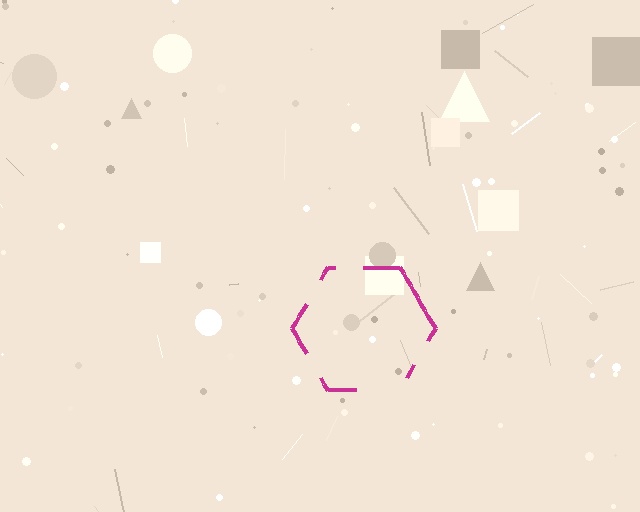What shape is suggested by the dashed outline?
The dashed outline suggests a hexagon.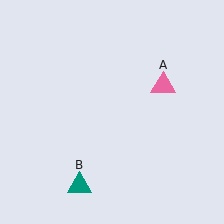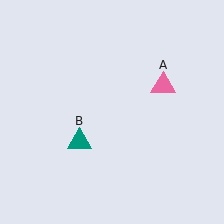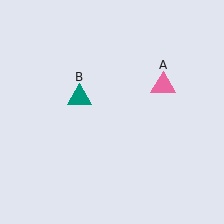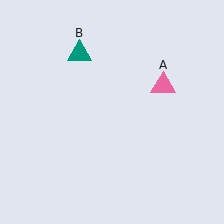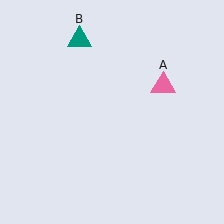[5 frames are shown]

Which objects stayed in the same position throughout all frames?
Pink triangle (object A) remained stationary.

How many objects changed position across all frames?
1 object changed position: teal triangle (object B).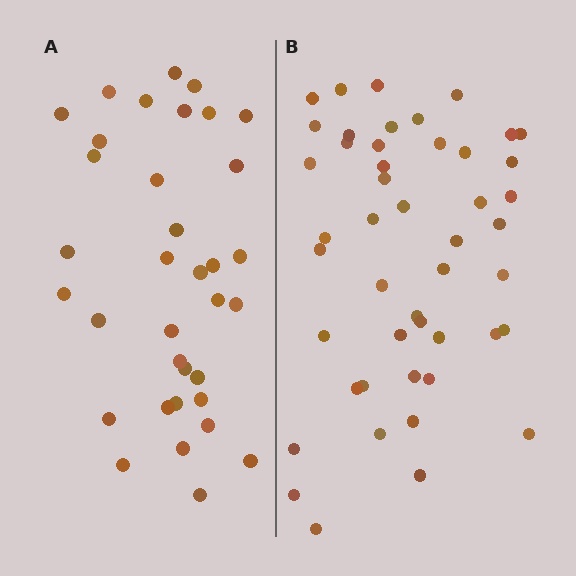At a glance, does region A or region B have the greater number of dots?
Region B (the right region) has more dots.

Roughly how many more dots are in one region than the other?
Region B has roughly 12 or so more dots than region A.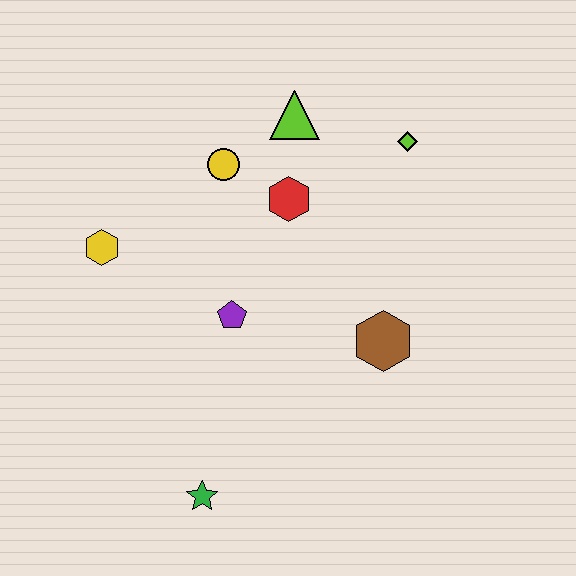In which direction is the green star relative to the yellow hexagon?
The green star is below the yellow hexagon.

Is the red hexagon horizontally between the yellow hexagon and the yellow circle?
No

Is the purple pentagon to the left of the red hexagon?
Yes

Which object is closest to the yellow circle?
The red hexagon is closest to the yellow circle.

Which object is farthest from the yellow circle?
The green star is farthest from the yellow circle.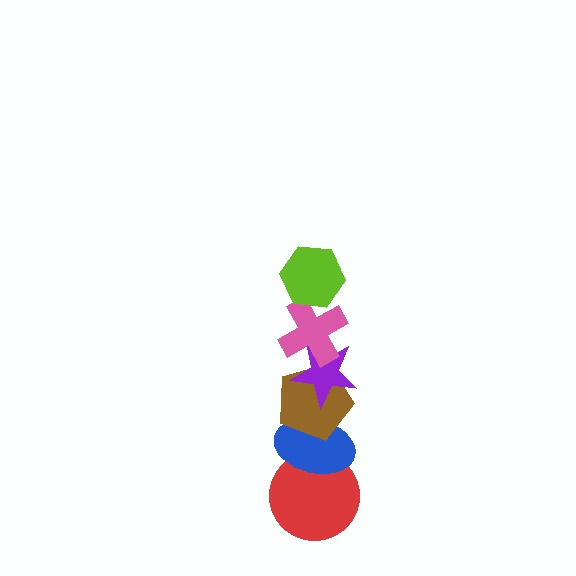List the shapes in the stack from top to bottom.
From top to bottom: the lime hexagon, the pink cross, the purple star, the brown pentagon, the blue ellipse, the red circle.